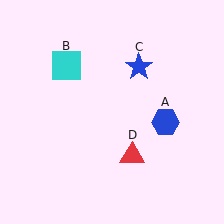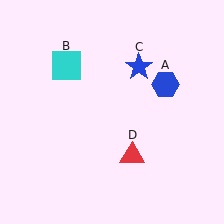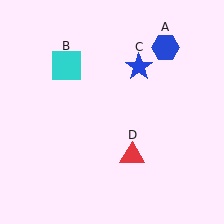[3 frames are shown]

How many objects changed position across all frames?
1 object changed position: blue hexagon (object A).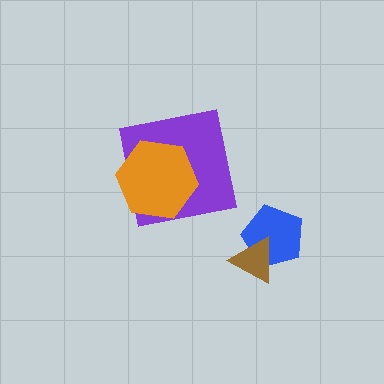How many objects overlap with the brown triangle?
1 object overlaps with the brown triangle.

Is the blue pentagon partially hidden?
Yes, it is partially covered by another shape.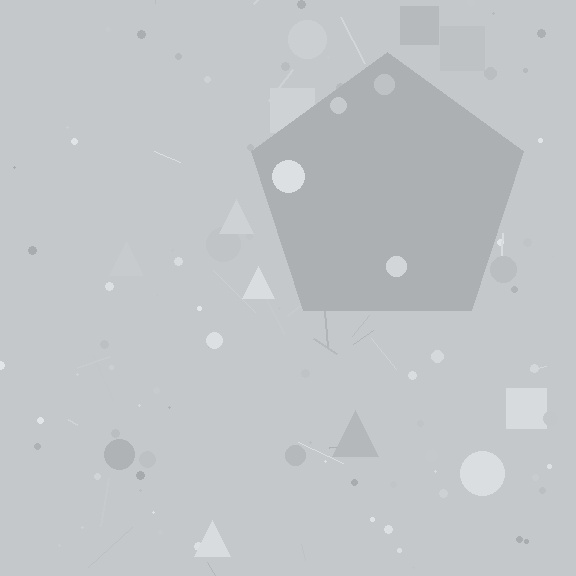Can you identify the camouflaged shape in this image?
The camouflaged shape is a pentagon.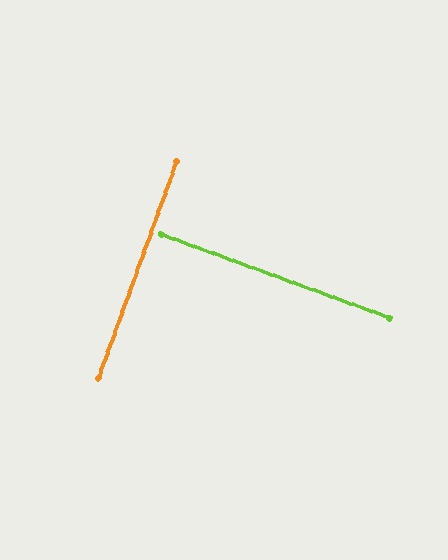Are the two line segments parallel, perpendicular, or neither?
Perpendicular — they meet at approximately 90°.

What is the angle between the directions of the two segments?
Approximately 90 degrees.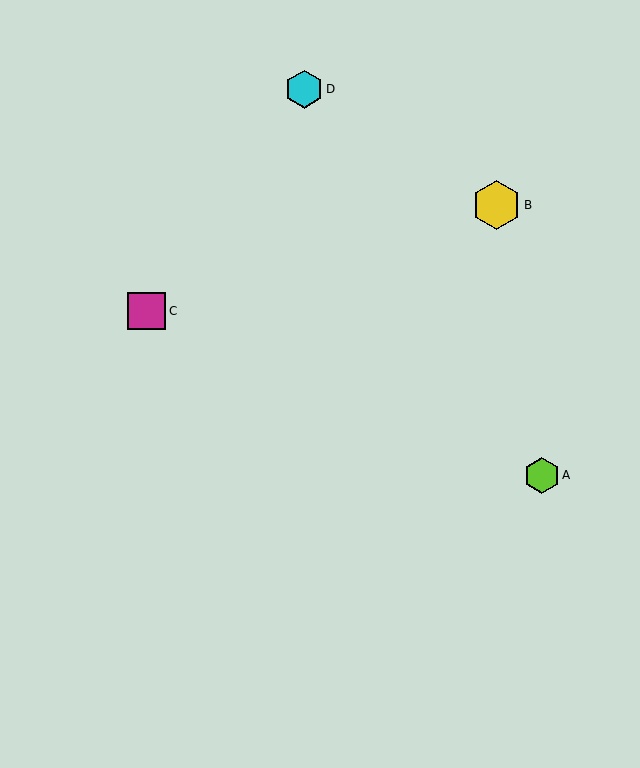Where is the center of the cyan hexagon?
The center of the cyan hexagon is at (304, 89).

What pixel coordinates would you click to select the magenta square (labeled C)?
Click at (147, 311) to select the magenta square C.